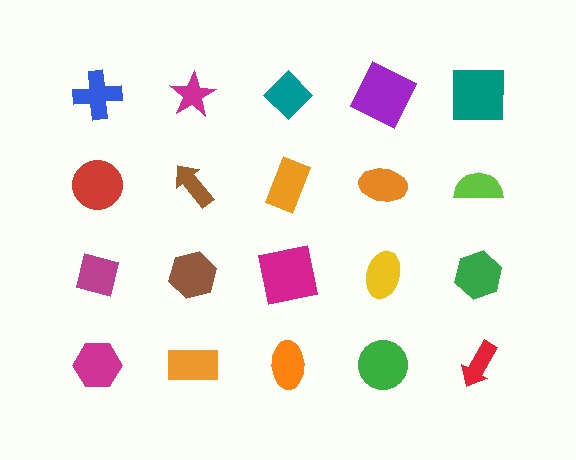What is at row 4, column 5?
A red arrow.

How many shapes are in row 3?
5 shapes.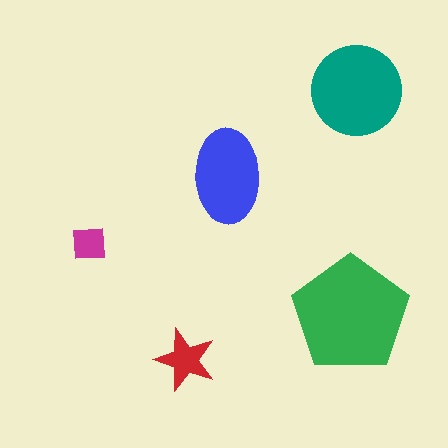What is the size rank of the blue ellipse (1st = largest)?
3rd.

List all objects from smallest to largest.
The magenta square, the red star, the blue ellipse, the teal circle, the green pentagon.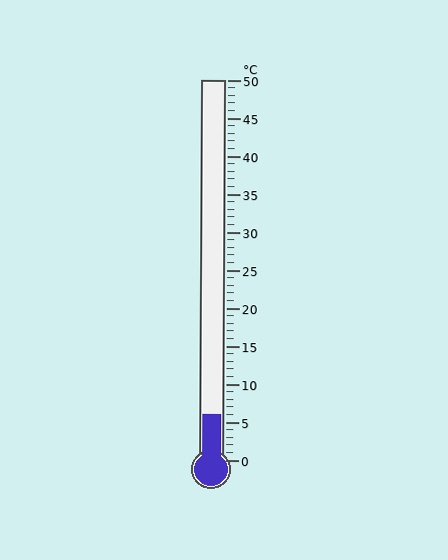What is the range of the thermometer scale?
The thermometer scale ranges from 0°C to 50°C.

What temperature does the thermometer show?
The thermometer shows approximately 6°C.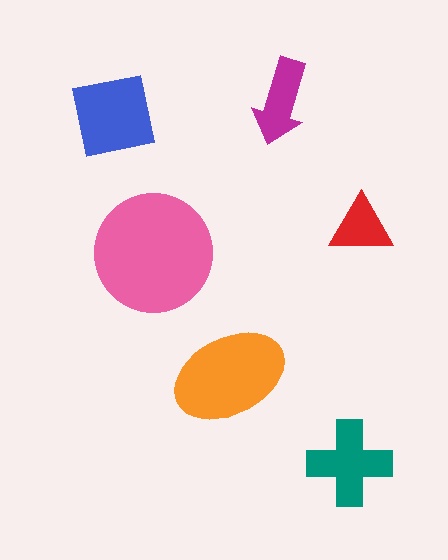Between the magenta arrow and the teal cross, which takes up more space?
The teal cross.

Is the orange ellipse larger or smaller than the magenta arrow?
Larger.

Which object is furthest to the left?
The blue square is leftmost.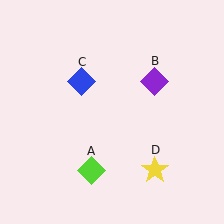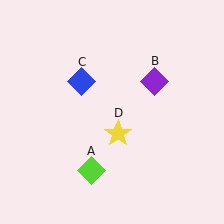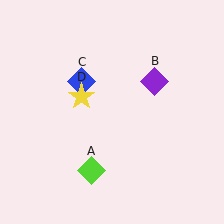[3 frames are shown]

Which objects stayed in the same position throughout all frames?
Lime diamond (object A) and purple diamond (object B) and blue diamond (object C) remained stationary.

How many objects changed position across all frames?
1 object changed position: yellow star (object D).